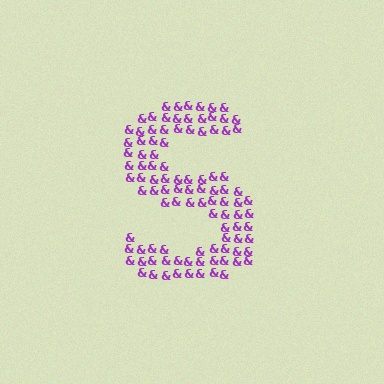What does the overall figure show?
The overall figure shows the letter S.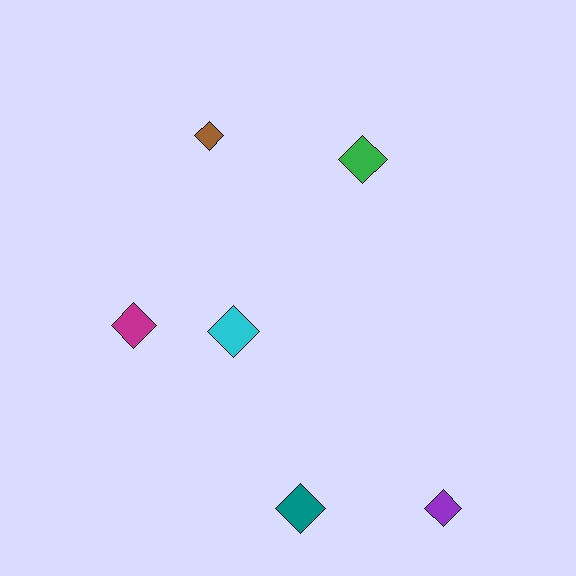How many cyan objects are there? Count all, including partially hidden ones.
There is 1 cyan object.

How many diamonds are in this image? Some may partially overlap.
There are 6 diamonds.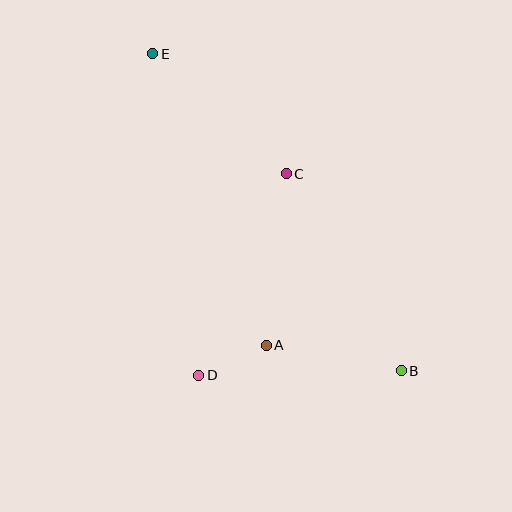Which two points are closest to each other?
Points A and D are closest to each other.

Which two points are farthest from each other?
Points B and E are farthest from each other.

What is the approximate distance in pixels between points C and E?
The distance between C and E is approximately 179 pixels.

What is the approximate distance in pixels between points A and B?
The distance between A and B is approximately 137 pixels.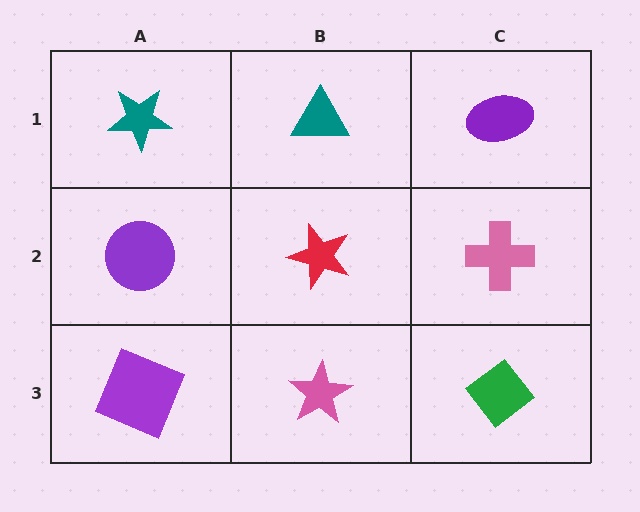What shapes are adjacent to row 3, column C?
A pink cross (row 2, column C), a pink star (row 3, column B).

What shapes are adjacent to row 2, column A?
A teal star (row 1, column A), a purple square (row 3, column A), a red star (row 2, column B).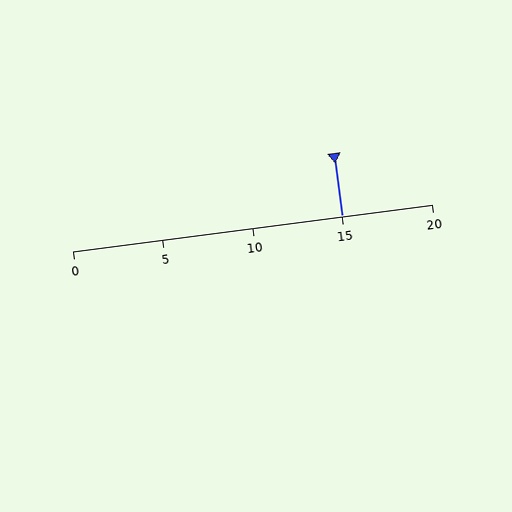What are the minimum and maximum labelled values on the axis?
The axis runs from 0 to 20.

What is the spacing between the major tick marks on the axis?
The major ticks are spaced 5 apart.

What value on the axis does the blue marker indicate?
The marker indicates approximately 15.